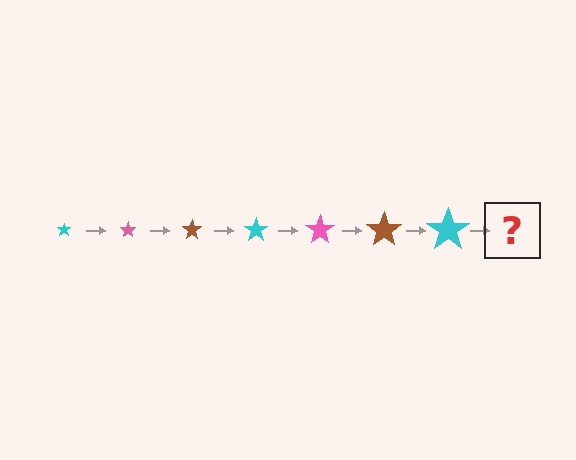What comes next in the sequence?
The next element should be a pink star, larger than the previous one.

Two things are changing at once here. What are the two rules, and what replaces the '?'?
The two rules are that the star grows larger each step and the color cycles through cyan, pink, and brown. The '?' should be a pink star, larger than the previous one.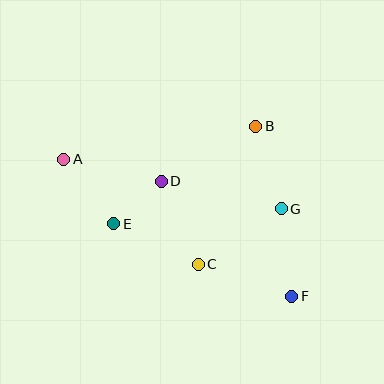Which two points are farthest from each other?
Points A and F are farthest from each other.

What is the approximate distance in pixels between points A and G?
The distance between A and G is approximately 223 pixels.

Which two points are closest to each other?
Points D and E are closest to each other.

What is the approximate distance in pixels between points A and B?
The distance between A and B is approximately 195 pixels.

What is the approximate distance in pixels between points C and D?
The distance between C and D is approximately 91 pixels.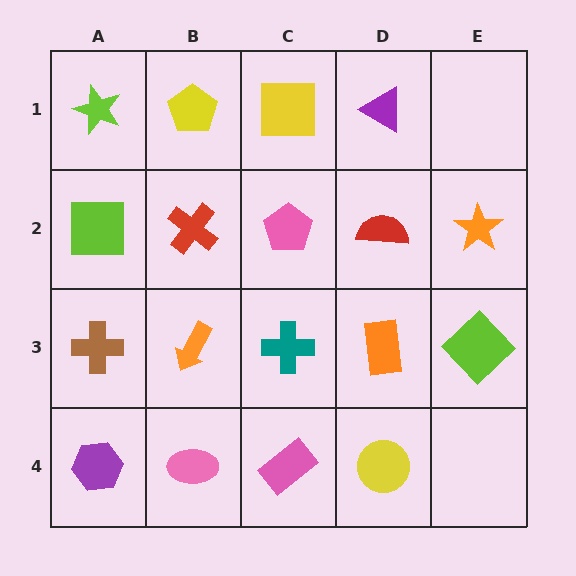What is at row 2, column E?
An orange star.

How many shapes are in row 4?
4 shapes.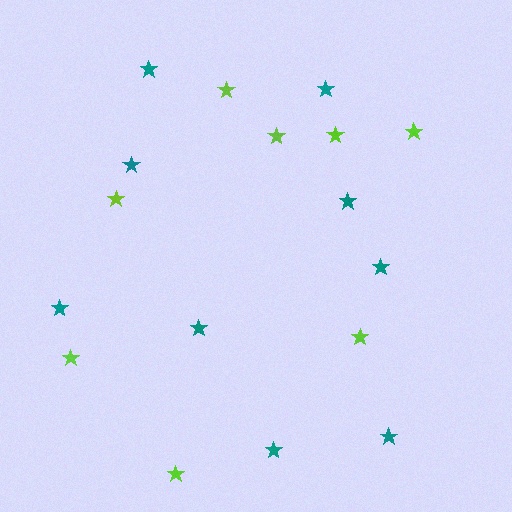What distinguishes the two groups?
There are 2 groups: one group of teal stars (9) and one group of lime stars (8).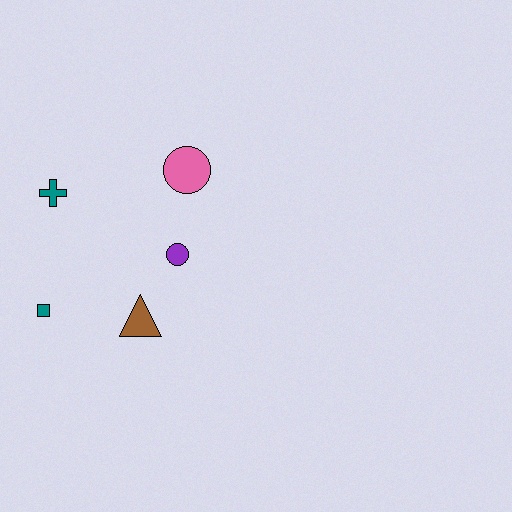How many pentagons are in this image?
There are no pentagons.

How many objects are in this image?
There are 5 objects.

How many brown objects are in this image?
There is 1 brown object.